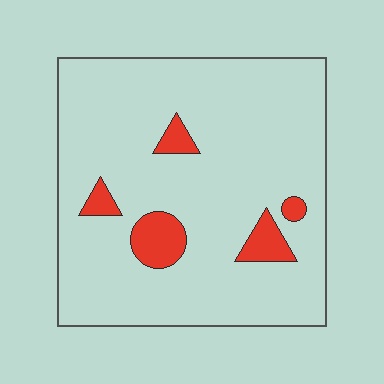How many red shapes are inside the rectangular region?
5.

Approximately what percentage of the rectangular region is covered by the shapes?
Approximately 10%.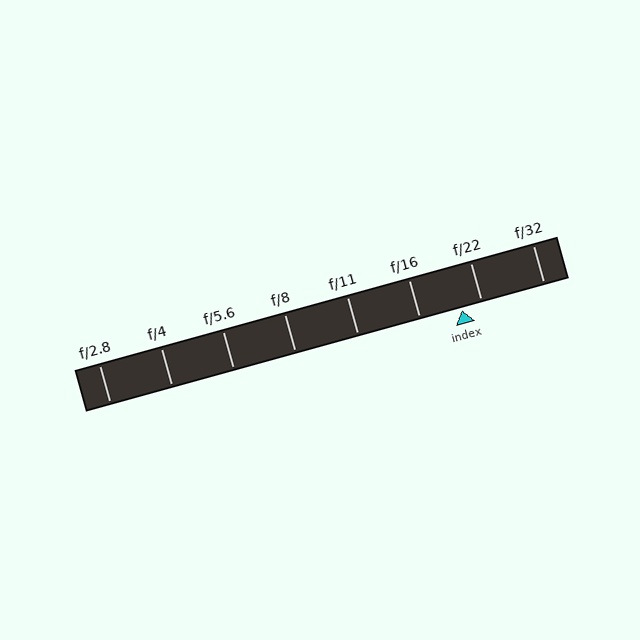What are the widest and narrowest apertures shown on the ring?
The widest aperture shown is f/2.8 and the narrowest is f/32.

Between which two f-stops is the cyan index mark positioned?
The index mark is between f/16 and f/22.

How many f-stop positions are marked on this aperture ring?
There are 8 f-stop positions marked.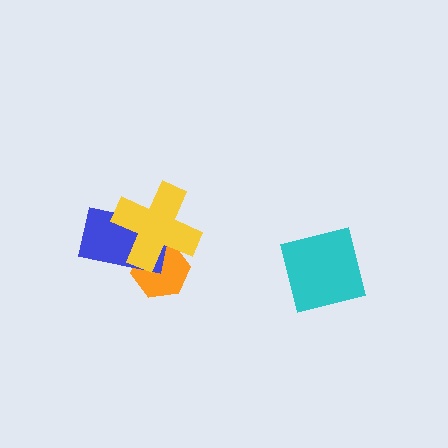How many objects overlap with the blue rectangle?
2 objects overlap with the blue rectangle.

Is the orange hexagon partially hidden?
Yes, it is partially covered by another shape.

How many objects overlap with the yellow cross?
2 objects overlap with the yellow cross.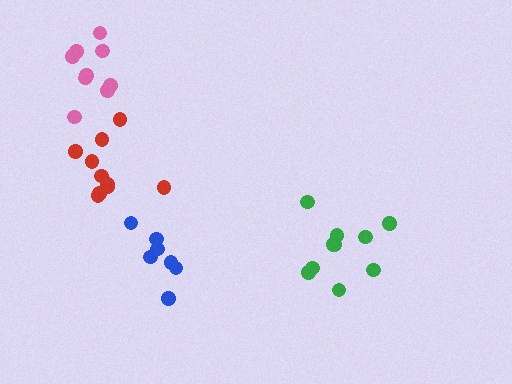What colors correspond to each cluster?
The clusters are colored: green, red, pink, blue.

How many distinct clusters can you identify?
There are 4 distinct clusters.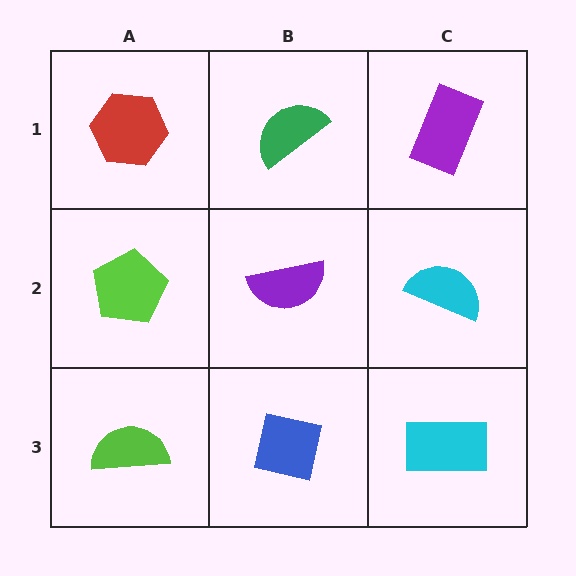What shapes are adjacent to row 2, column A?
A red hexagon (row 1, column A), a lime semicircle (row 3, column A), a purple semicircle (row 2, column B).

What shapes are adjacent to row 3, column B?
A purple semicircle (row 2, column B), a lime semicircle (row 3, column A), a cyan rectangle (row 3, column C).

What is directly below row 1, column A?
A lime pentagon.